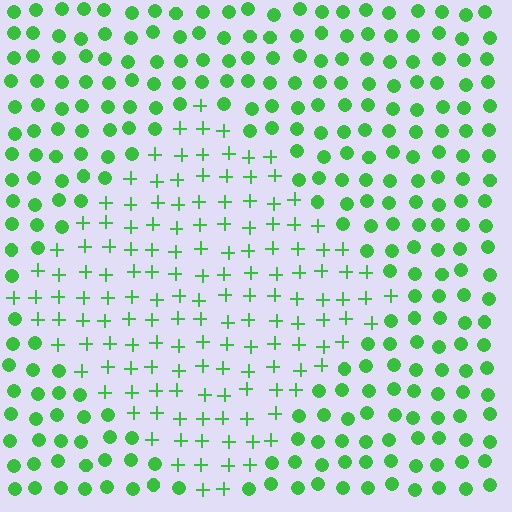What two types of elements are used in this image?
The image uses plus signs inside the diamond region and circles outside it.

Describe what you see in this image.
The image is filled with small green elements arranged in a uniform grid. A diamond-shaped region contains plus signs, while the surrounding area contains circles. The boundary is defined purely by the change in element shape.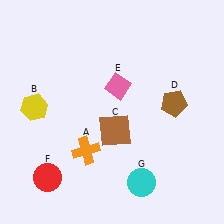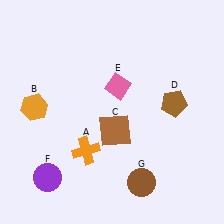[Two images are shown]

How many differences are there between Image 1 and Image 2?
There are 3 differences between the two images.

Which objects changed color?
B changed from yellow to orange. F changed from red to purple. G changed from cyan to brown.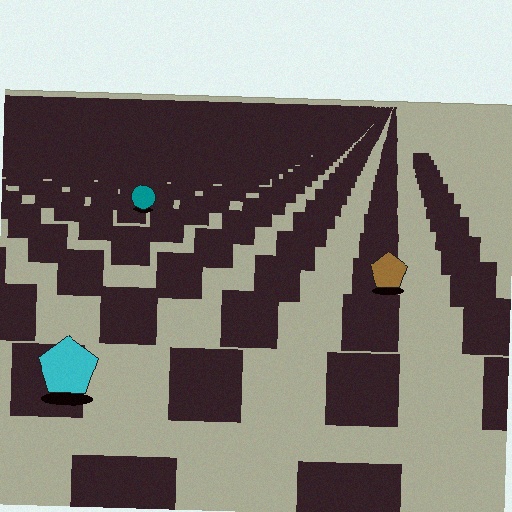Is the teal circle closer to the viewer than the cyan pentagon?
No. The cyan pentagon is closer — you can tell from the texture gradient: the ground texture is coarser near it.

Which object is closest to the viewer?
The cyan pentagon is closest. The texture marks near it are larger and more spread out.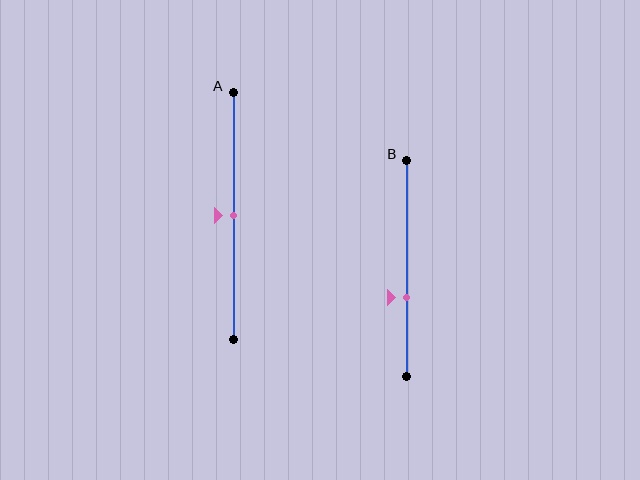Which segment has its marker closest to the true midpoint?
Segment A has its marker closest to the true midpoint.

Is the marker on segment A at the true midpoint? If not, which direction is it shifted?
Yes, the marker on segment A is at the true midpoint.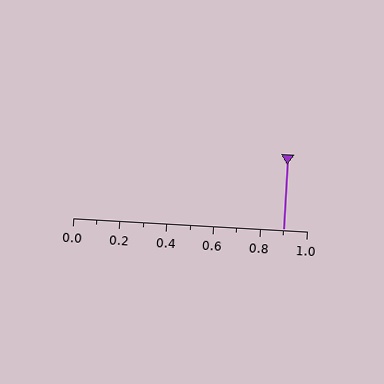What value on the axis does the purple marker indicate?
The marker indicates approximately 0.9.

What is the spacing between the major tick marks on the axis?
The major ticks are spaced 0.2 apart.